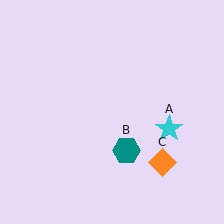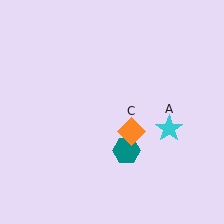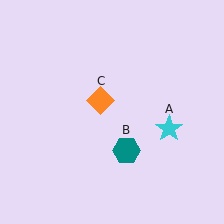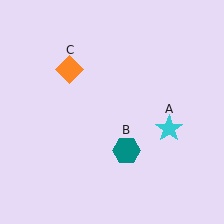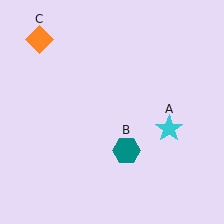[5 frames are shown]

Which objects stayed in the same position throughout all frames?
Cyan star (object A) and teal hexagon (object B) remained stationary.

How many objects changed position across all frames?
1 object changed position: orange diamond (object C).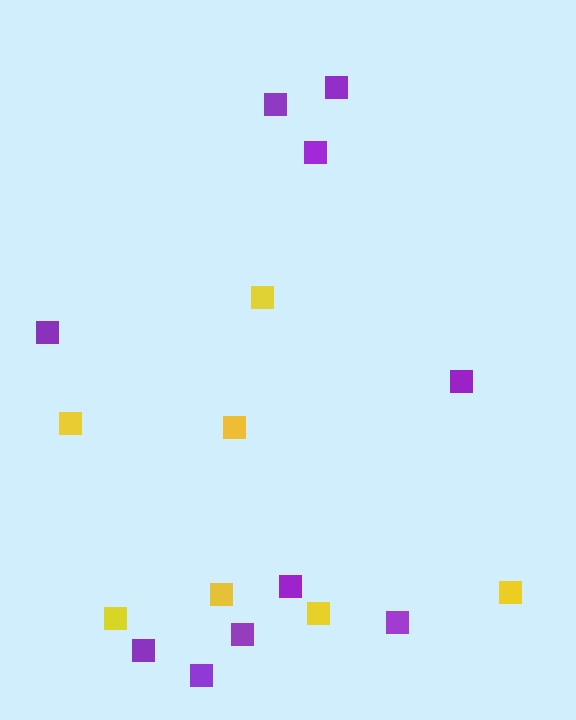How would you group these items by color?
There are 2 groups: one group of purple squares (10) and one group of yellow squares (7).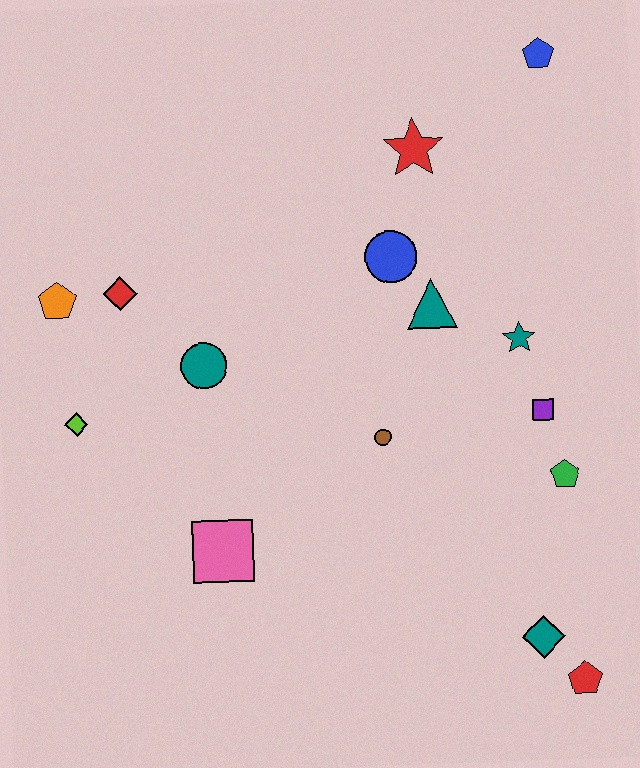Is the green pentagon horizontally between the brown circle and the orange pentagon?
No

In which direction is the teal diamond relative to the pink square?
The teal diamond is to the right of the pink square.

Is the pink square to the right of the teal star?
No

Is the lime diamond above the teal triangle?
No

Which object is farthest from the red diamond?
The red pentagon is farthest from the red diamond.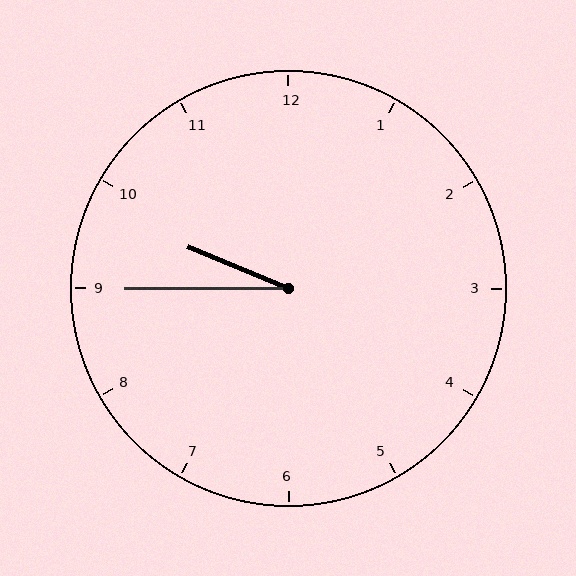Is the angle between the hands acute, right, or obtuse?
It is acute.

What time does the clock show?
9:45.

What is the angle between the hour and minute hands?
Approximately 22 degrees.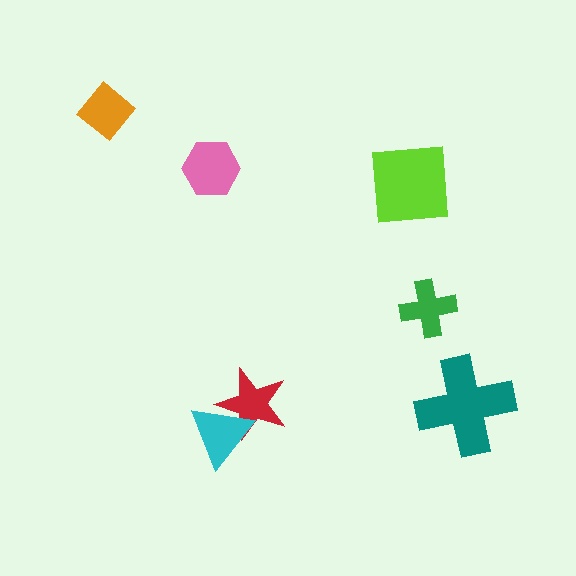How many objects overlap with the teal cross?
0 objects overlap with the teal cross.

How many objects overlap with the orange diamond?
0 objects overlap with the orange diamond.